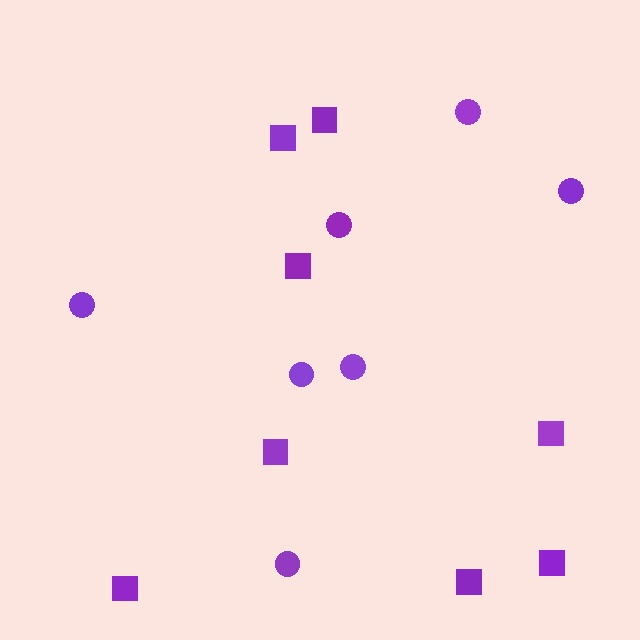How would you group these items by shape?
There are 2 groups: one group of squares (8) and one group of circles (7).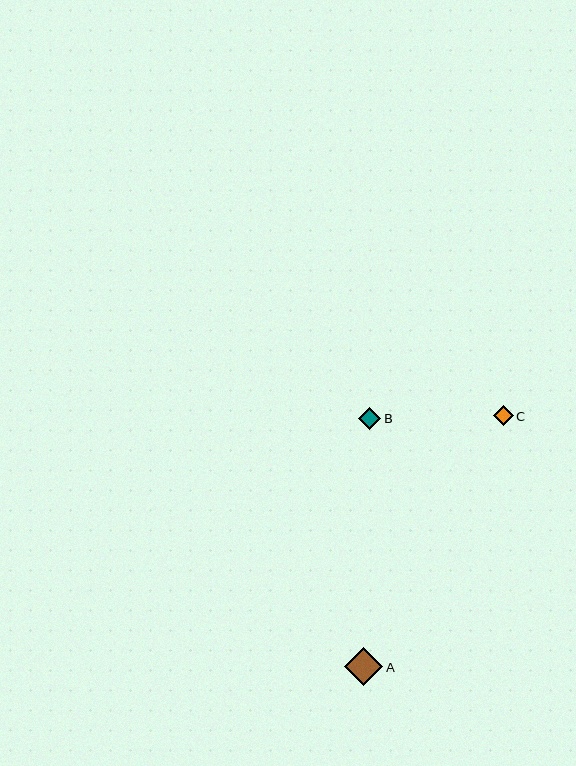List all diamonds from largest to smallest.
From largest to smallest: A, B, C.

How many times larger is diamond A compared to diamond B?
Diamond A is approximately 1.7 times the size of diamond B.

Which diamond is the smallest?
Diamond C is the smallest with a size of approximately 20 pixels.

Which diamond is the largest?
Diamond A is the largest with a size of approximately 38 pixels.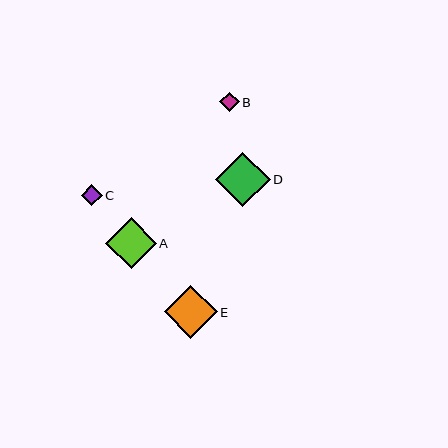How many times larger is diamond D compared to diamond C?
Diamond D is approximately 2.6 times the size of diamond C.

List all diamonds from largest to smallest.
From largest to smallest: D, E, A, C, B.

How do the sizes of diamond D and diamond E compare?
Diamond D and diamond E are approximately the same size.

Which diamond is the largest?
Diamond D is the largest with a size of approximately 54 pixels.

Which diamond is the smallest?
Diamond B is the smallest with a size of approximately 20 pixels.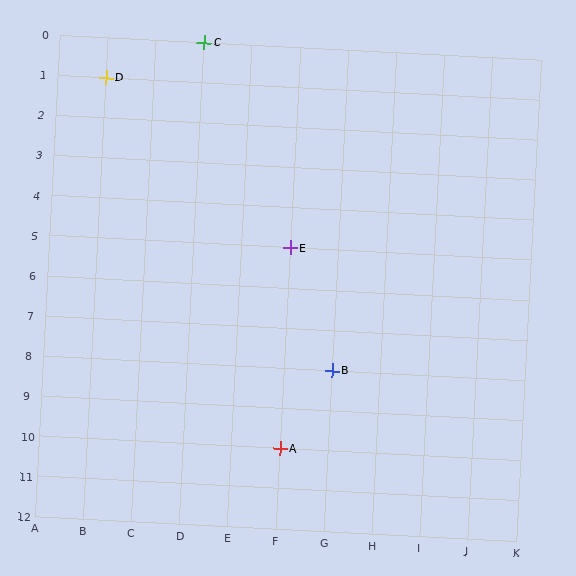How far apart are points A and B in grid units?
Points A and B are 1 column and 2 rows apart (about 2.2 grid units diagonally).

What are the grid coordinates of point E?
Point E is at grid coordinates (F, 5).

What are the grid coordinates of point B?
Point B is at grid coordinates (G, 8).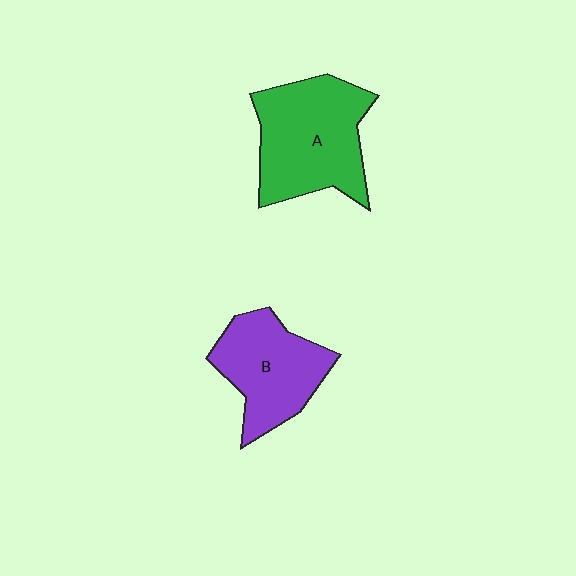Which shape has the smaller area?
Shape B (purple).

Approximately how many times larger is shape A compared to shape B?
Approximately 1.3 times.